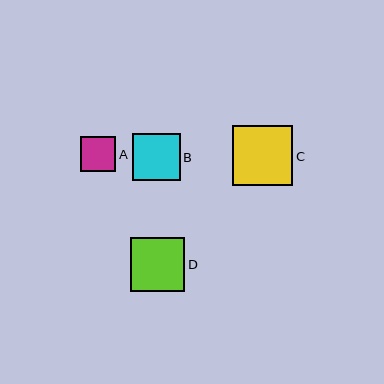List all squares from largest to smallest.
From largest to smallest: C, D, B, A.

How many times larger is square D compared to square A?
Square D is approximately 1.5 times the size of square A.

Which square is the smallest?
Square A is the smallest with a size of approximately 36 pixels.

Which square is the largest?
Square C is the largest with a size of approximately 60 pixels.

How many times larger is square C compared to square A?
Square C is approximately 1.7 times the size of square A.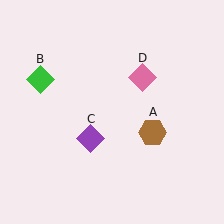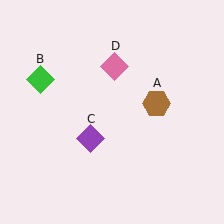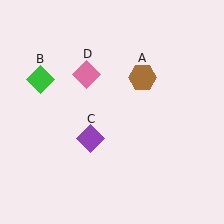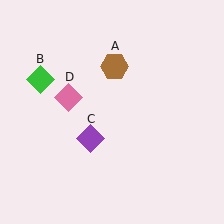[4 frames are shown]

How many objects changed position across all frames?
2 objects changed position: brown hexagon (object A), pink diamond (object D).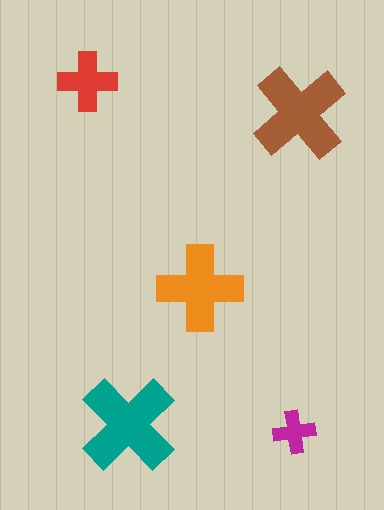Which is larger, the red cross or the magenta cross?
The red one.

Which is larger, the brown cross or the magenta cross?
The brown one.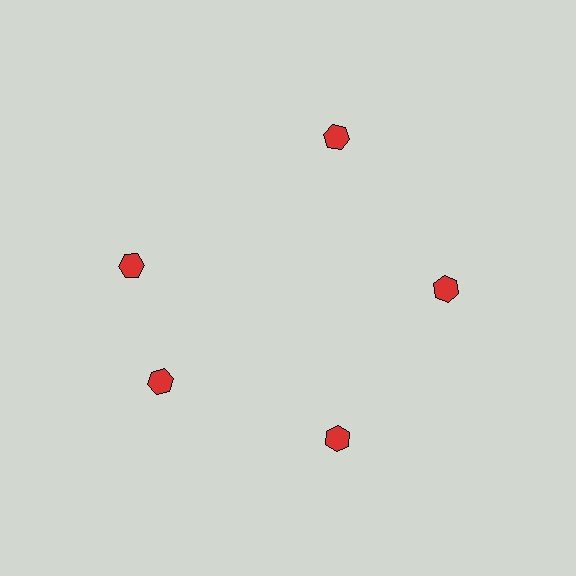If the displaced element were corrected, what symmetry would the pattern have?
It would have 5-fold rotational symmetry — the pattern would map onto itself every 72 degrees.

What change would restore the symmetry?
The symmetry would be restored by rotating it back into even spacing with its neighbors so that all 5 hexagons sit at equal angles and equal distance from the center.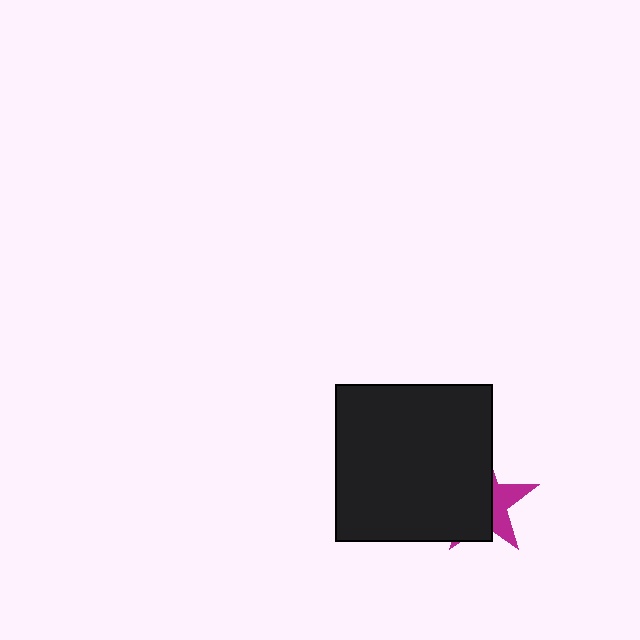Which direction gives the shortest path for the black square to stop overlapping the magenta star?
Moving left gives the shortest separation.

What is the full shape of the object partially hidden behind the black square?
The partially hidden object is a magenta star.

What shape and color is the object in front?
The object in front is a black square.